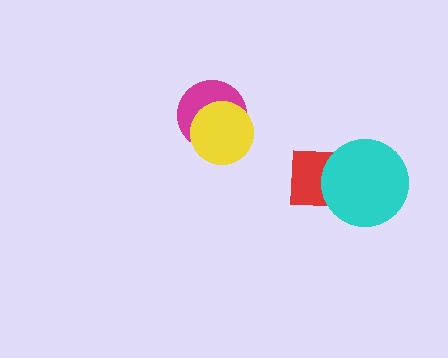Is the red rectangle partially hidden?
Yes, it is partially covered by another shape.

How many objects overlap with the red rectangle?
1 object overlaps with the red rectangle.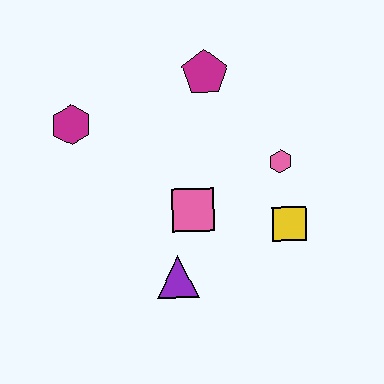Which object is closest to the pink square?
The purple triangle is closest to the pink square.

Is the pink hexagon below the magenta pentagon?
Yes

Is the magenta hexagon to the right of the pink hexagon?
No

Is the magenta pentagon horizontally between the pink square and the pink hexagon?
Yes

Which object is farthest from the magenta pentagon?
The purple triangle is farthest from the magenta pentagon.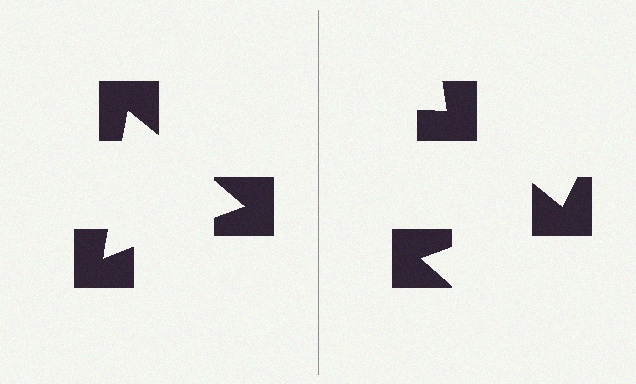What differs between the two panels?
The notched squares are positioned identically on both sides; only the wedge orientations differ. On the left they align to a triangle; on the right they are misaligned.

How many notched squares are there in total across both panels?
6 — 3 on each side.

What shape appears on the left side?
An illusory triangle.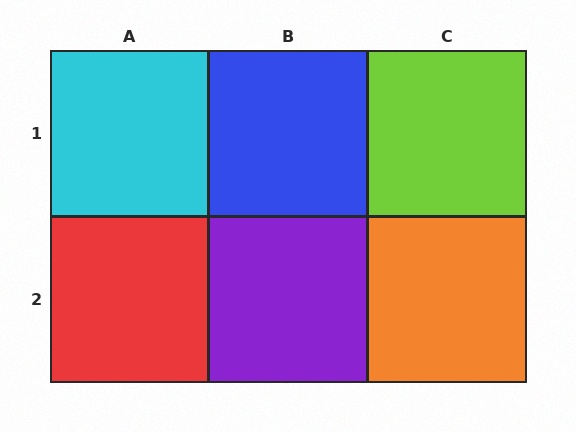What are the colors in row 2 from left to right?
Red, purple, orange.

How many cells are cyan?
1 cell is cyan.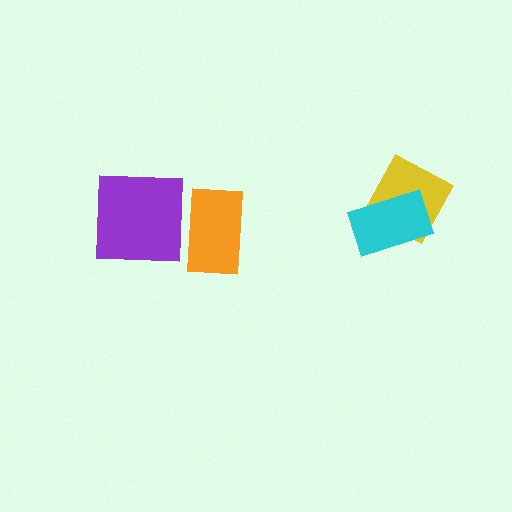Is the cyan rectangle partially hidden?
No, no other shape covers it.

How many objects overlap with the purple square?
0 objects overlap with the purple square.